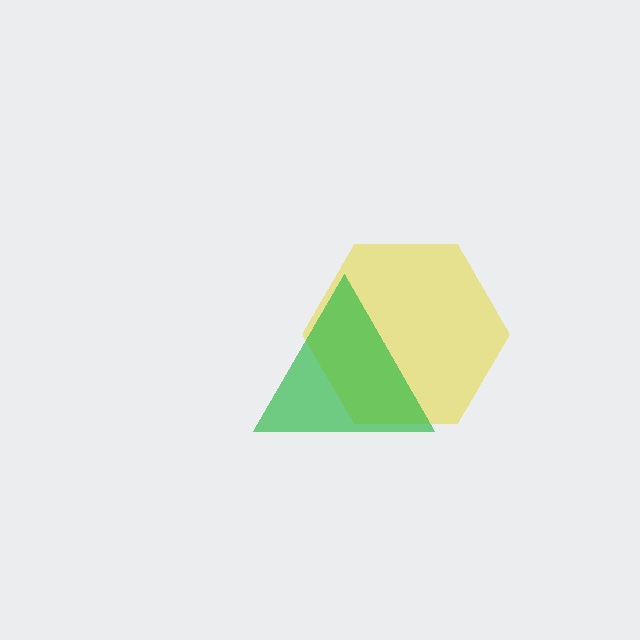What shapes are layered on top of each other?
The layered shapes are: a yellow hexagon, a green triangle.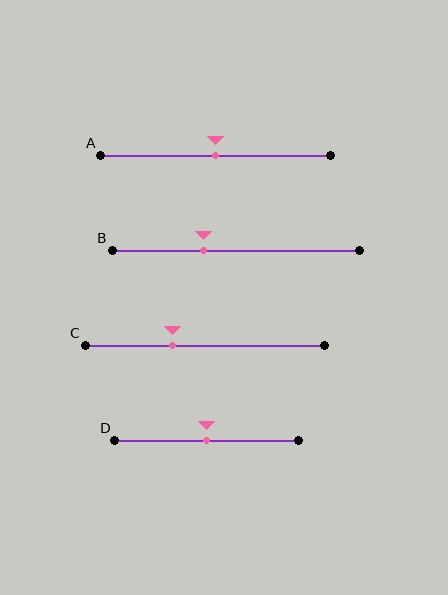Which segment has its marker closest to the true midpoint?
Segment A has its marker closest to the true midpoint.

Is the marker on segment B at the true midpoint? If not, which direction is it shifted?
No, the marker on segment B is shifted to the left by about 13% of the segment length.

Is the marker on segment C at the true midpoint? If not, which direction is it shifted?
No, the marker on segment C is shifted to the left by about 13% of the segment length.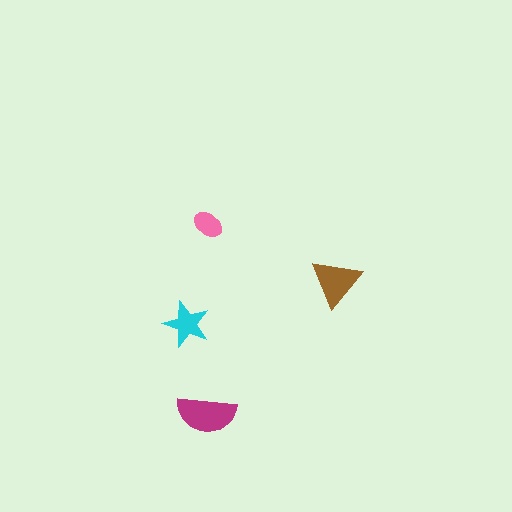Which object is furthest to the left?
The cyan star is leftmost.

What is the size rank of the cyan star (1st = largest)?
3rd.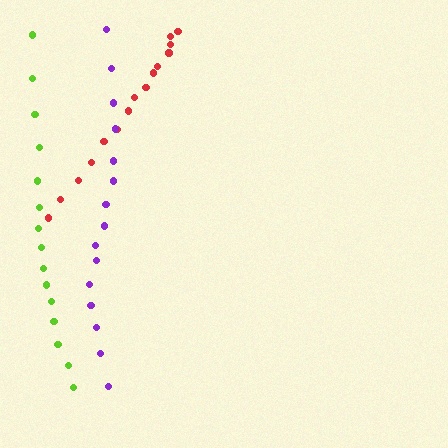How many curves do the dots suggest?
There are 3 distinct paths.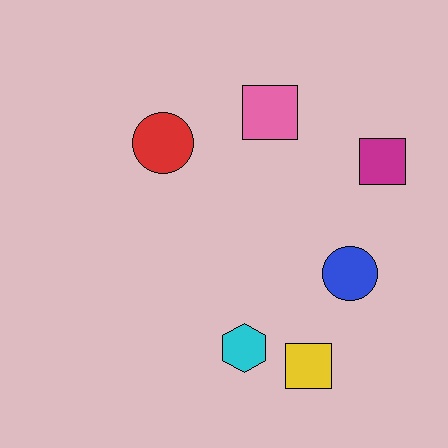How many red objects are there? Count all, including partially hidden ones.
There is 1 red object.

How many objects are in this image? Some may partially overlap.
There are 6 objects.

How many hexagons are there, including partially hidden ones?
There is 1 hexagon.